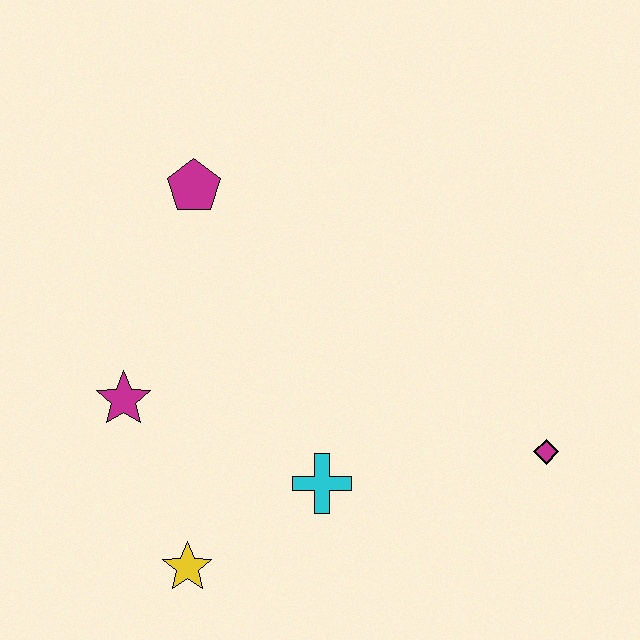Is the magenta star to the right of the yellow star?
No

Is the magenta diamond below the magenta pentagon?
Yes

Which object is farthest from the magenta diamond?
The magenta pentagon is farthest from the magenta diamond.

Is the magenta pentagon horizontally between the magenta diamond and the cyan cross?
No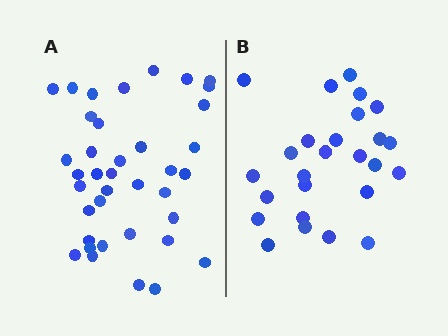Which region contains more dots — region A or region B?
Region A (the left region) has more dots.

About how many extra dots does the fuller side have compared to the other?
Region A has roughly 12 or so more dots than region B.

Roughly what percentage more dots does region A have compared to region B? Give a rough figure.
About 45% more.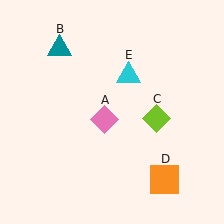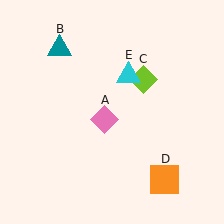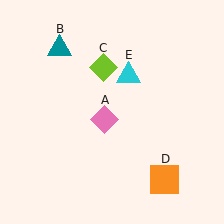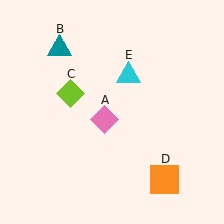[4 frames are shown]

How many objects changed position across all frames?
1 object changed position: lime diamond (object C).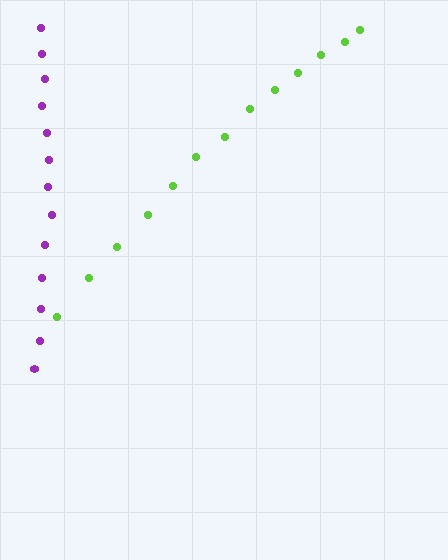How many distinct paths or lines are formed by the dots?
There are 2 distinct paths.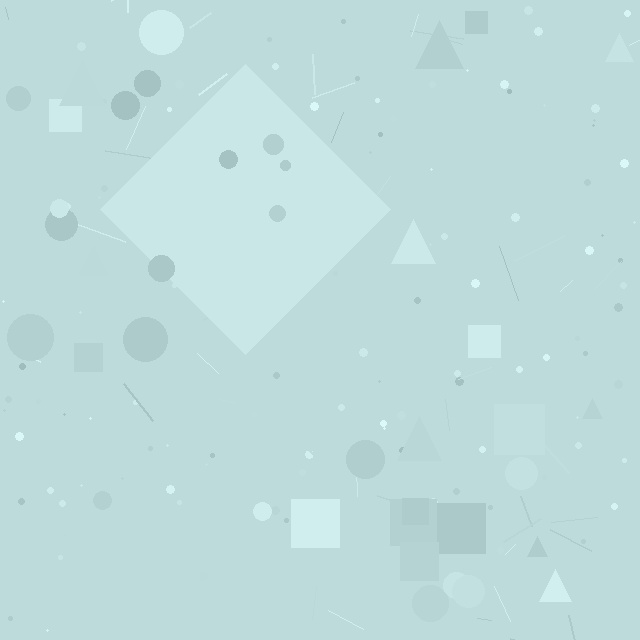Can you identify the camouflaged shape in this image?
The camouflaged shape is a diamond.